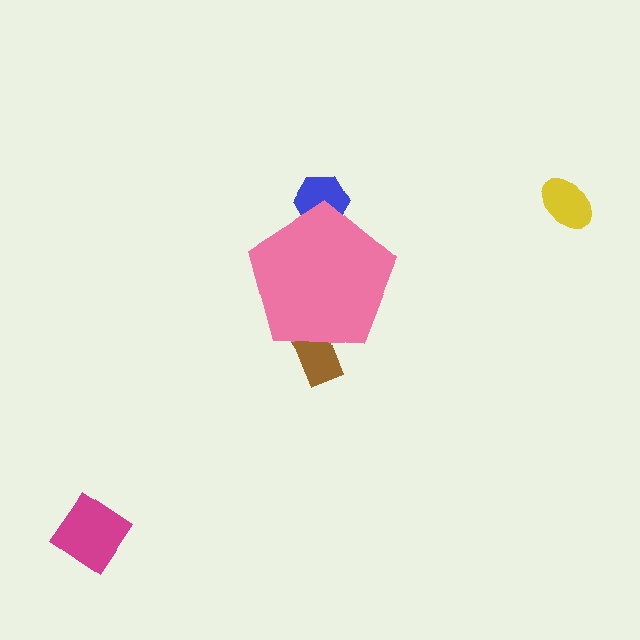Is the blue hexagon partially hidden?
Yes, the blue hexagon is partially hidden behind the pink pentagon.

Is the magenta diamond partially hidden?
No, the magenta diamond is fully visible.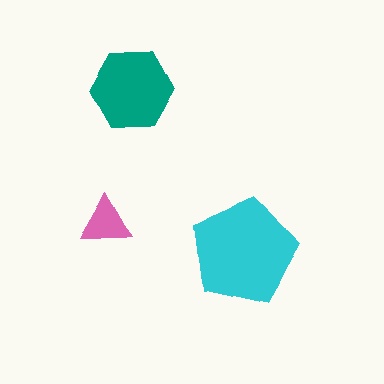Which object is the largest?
The cyan pentagon.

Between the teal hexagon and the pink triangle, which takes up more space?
The teal hexagon.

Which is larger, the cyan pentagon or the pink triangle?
The cyan pentagon.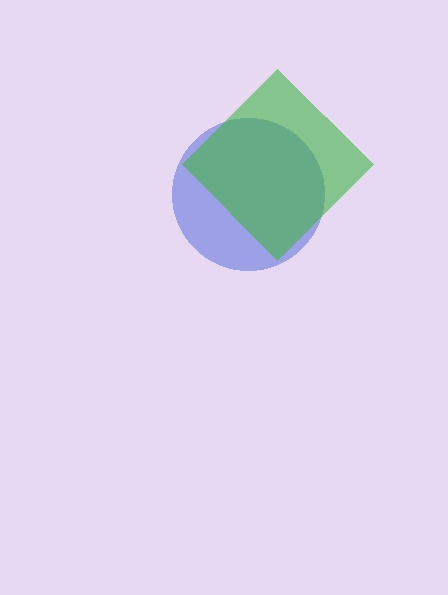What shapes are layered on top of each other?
The layered shapes are: a blue circle, a green diamond.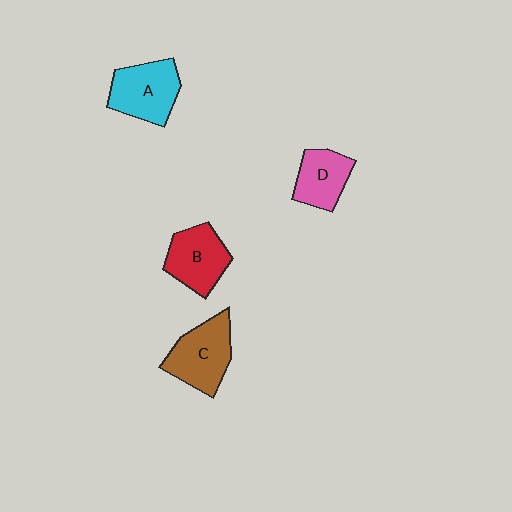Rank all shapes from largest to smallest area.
From largest to smallest: C (brown), A (cyan), B (red), D (pink).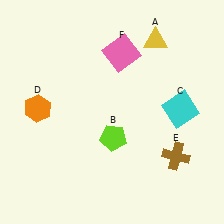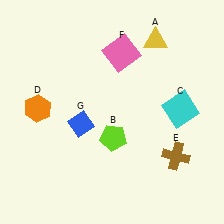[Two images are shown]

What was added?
A blue diamond (G) was added in Image 2.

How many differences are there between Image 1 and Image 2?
There is 1 difference between the two images.